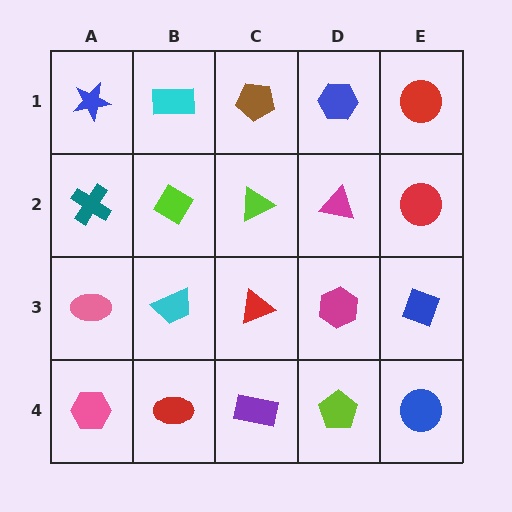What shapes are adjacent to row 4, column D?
A magenta hexagon (row 3, column D), a purple rectangle (row 4, column C), a blue circle (row 4, column E).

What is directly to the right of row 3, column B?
A red triangle.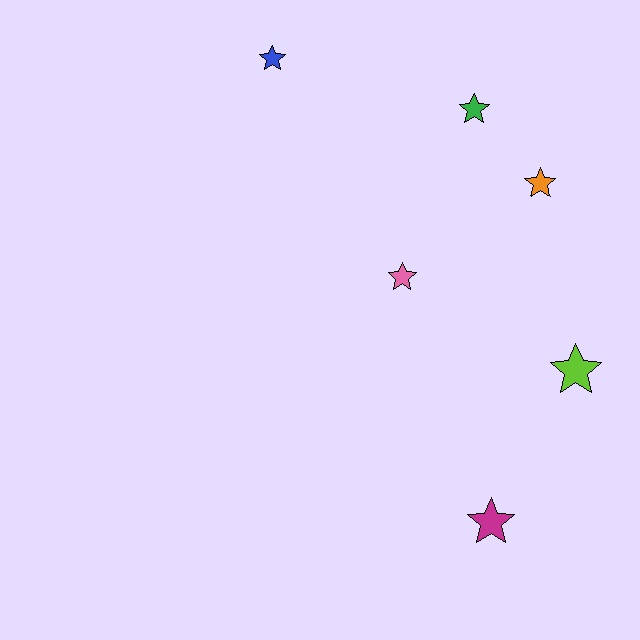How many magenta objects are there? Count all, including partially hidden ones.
There is 1 magenta object.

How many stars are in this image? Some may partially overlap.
There are 6 stars.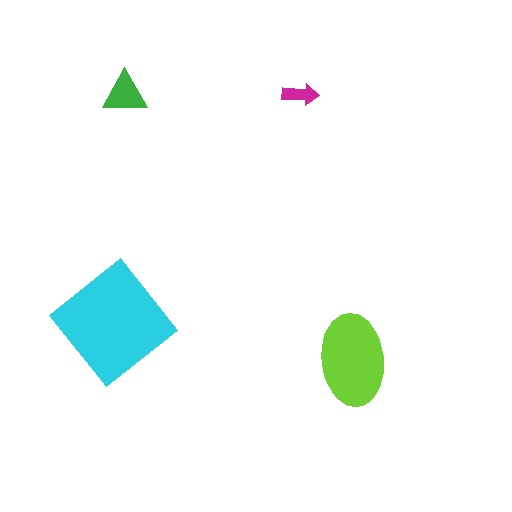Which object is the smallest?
The magenta arrow.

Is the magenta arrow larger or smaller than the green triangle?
Smaller.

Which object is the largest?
The cyan diamond.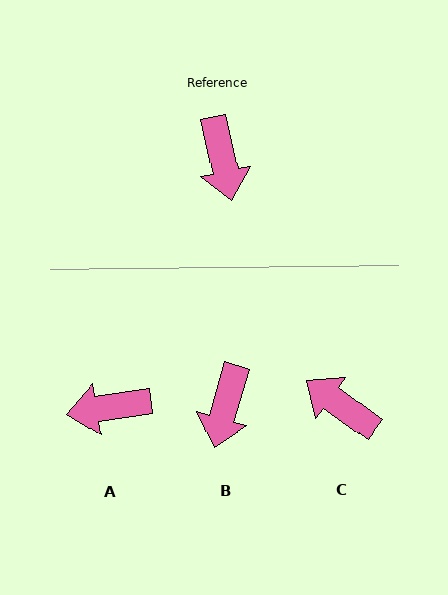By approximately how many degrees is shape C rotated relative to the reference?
Approximately 138 degrees clockwise.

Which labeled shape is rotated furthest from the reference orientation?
C, about 138 degrees away.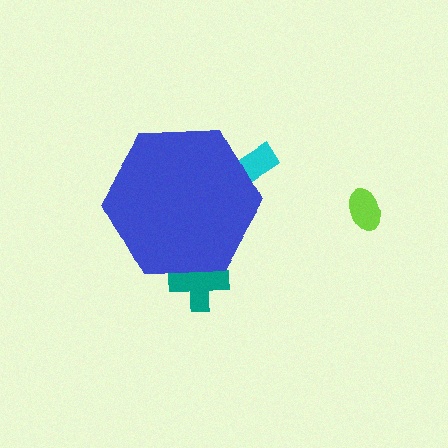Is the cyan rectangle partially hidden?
Yes, the cyan rectangle is partially hidden behind the blue hexagon.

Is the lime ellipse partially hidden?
No, the lime ellipse is fully visible.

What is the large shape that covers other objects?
A blue hexagon.